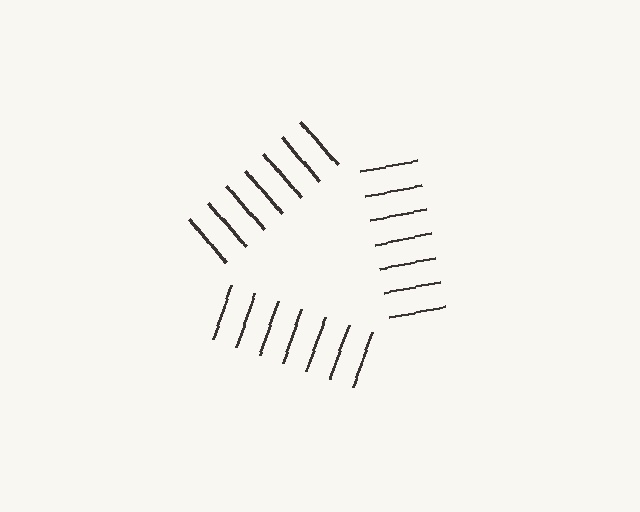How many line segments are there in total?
21 — 7 along each of the 3 edges.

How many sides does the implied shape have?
3 sides — the line-ends trace a triangle.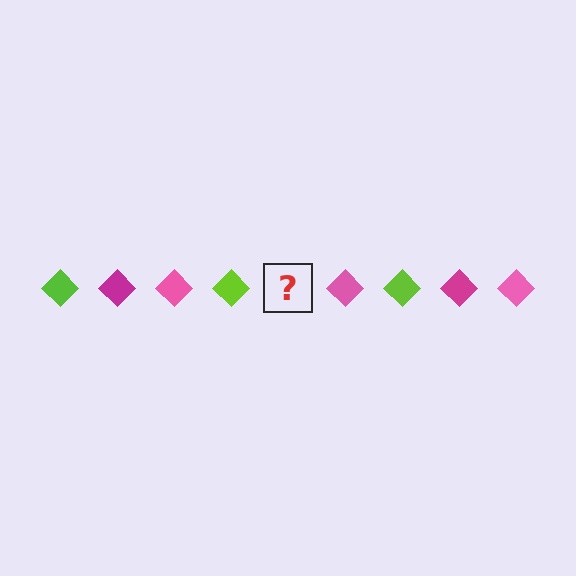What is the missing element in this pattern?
The missing element is a magenta diamond.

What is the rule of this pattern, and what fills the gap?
The rule is that the pattern cycles through lime, magenta, pink diamonds. The gap should be filled with a magenta diamond.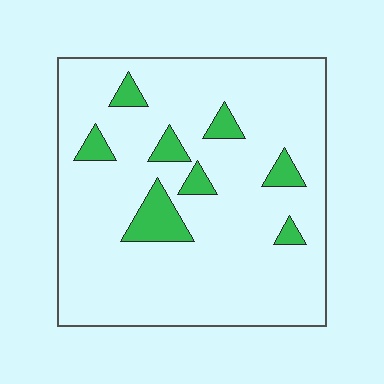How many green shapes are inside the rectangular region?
8.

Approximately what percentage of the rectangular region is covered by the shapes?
Approximately 10%.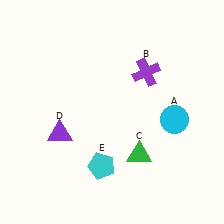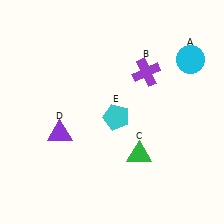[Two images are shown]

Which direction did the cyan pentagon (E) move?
The cyan pentagon (E) moved up.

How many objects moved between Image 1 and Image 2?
2 objects moved between the two images.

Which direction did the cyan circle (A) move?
The cyan circle (A) moved up.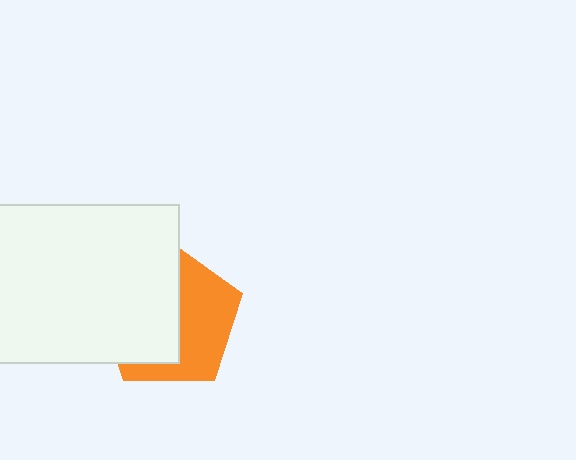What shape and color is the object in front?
The object in front is a white rectangle.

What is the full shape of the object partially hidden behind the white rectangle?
The partially hidden object is an orange pentagon.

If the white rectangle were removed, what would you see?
You would see the complete orange pentagon.